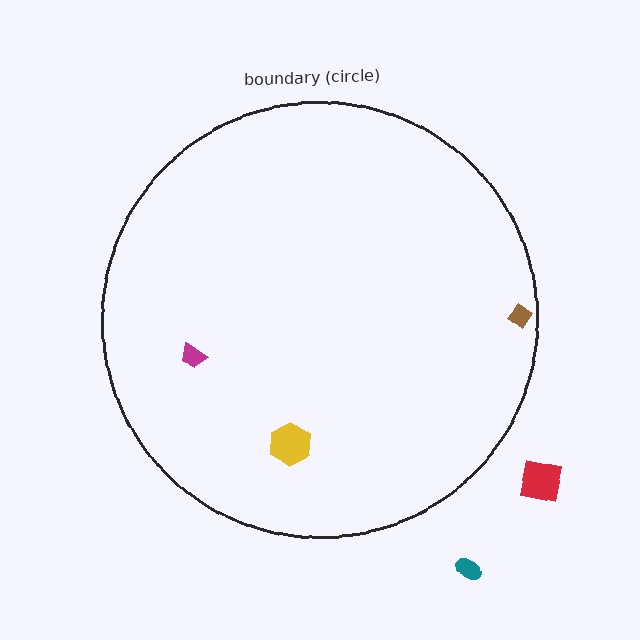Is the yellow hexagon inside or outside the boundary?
Inside.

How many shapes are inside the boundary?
3 inside, 2 outside.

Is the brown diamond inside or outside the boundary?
Inside.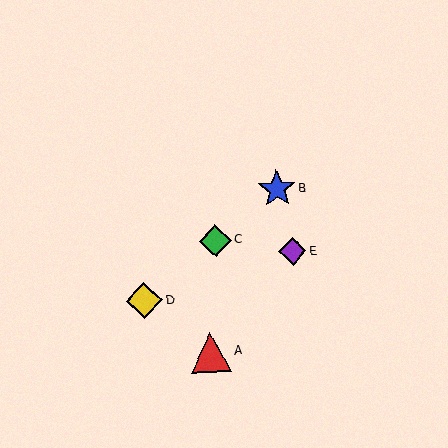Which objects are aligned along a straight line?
Objects B, C, D are aligned along a straight line.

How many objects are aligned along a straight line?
3 objects (B, C, D) are aligned along a straight line.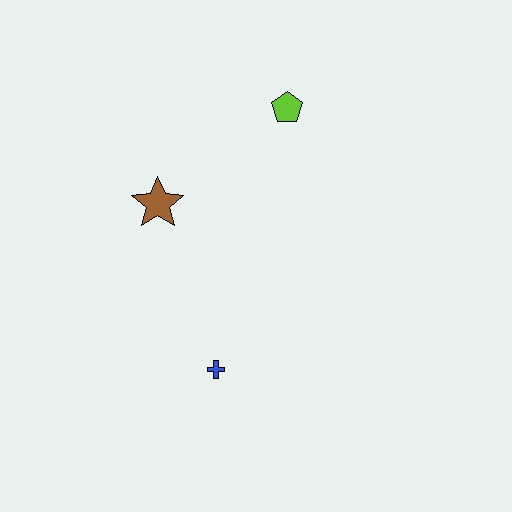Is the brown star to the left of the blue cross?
Yes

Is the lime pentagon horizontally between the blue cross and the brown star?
No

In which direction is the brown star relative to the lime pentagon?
The brown star is to the left of the lime pentagon.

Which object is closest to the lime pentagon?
The brown star is closest to the lime pentagon.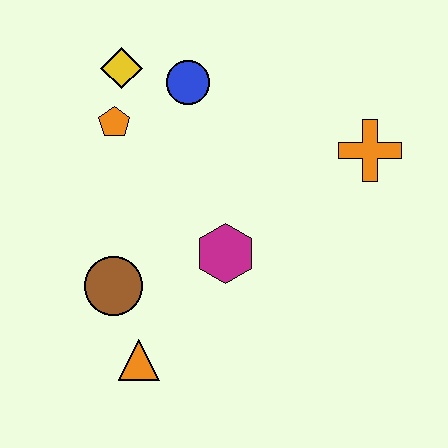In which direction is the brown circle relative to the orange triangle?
The brown circle is above the orange triangle.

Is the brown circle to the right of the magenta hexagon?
No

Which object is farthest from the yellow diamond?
The orange triangle is farthest from the yellow diamond.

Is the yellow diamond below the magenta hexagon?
No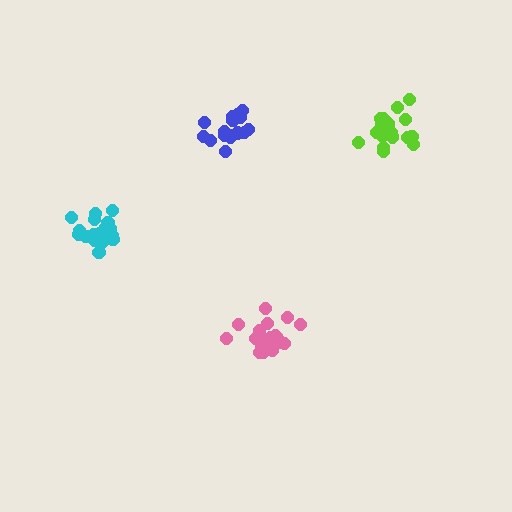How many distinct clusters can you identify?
There are 4 distinct clusters.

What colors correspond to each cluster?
The clusters are colored: cyan, lime, blue, pink.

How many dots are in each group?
Group 1: 20 dots, Group 2: 20 dots, Group 3: 17 dots, Group 4: 20 dots (77 total).